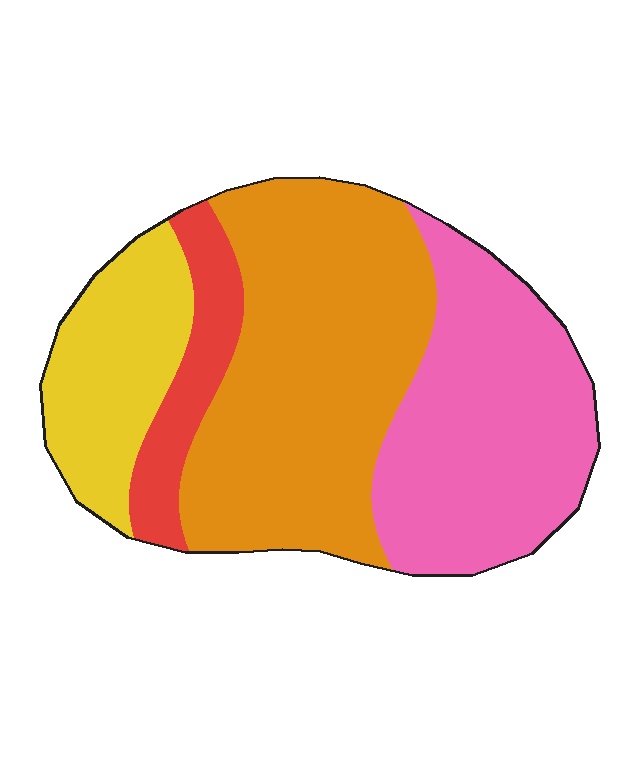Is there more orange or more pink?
Orange.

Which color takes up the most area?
Orange, at roughly 40%.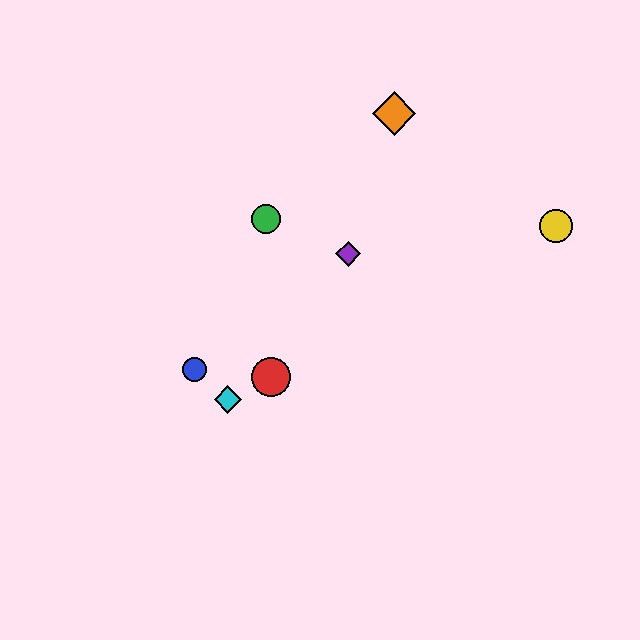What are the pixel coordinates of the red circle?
The red circle is at (271, 377).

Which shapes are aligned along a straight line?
The red circle, the yellow circle, the cyan diamond are aligned along a straight line.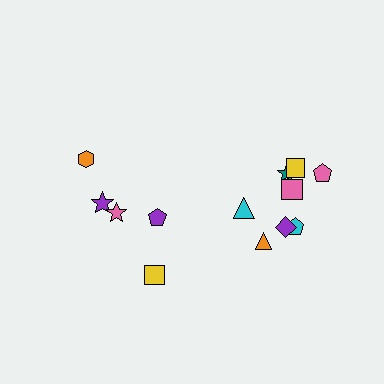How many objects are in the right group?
There are 8 objects.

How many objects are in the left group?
There are 5 objects.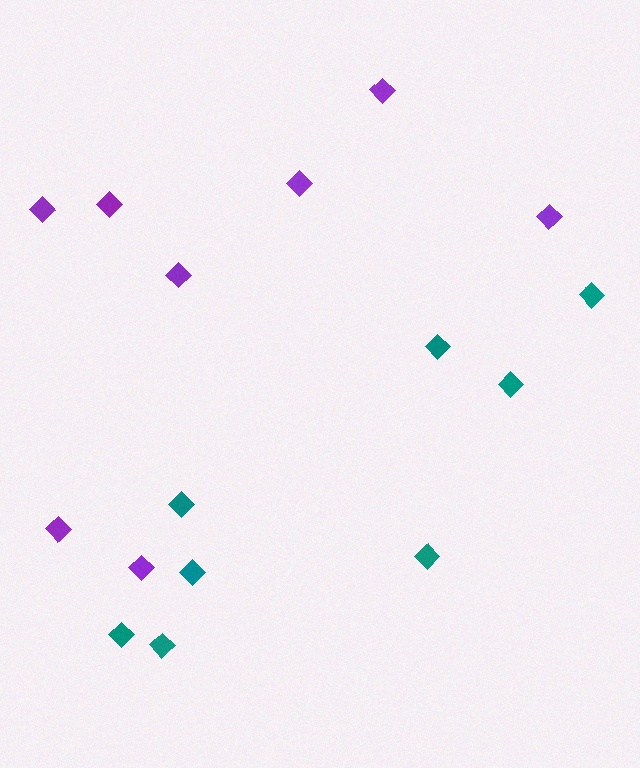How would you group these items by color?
There are 2 groups: one group of purple diamonds (8) and one group of teal diamonds (8).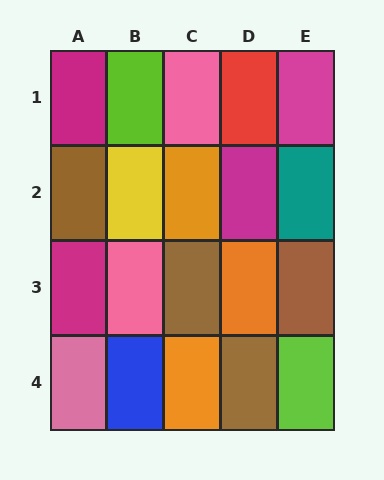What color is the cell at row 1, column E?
Magenta.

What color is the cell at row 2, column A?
Brown.